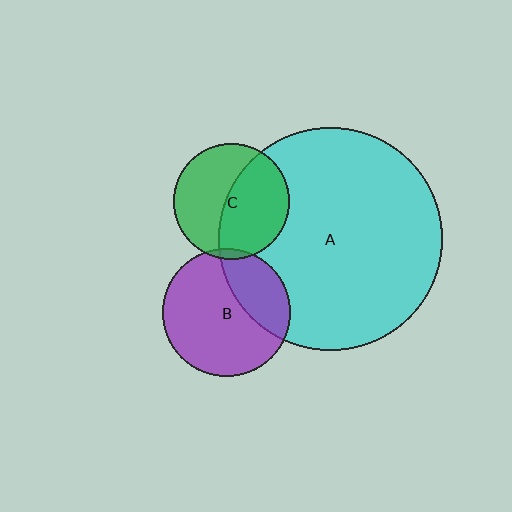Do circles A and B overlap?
Yes.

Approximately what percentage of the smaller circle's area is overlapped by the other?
Approximately 30%.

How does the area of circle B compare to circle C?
Approximately 1.2 times.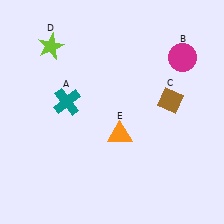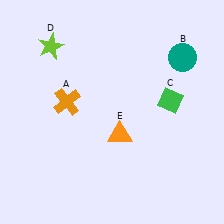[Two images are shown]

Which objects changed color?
A changed from teal to orange. B changed from magenta to teal. C changed from brown to green.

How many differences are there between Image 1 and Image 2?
There are 3 differences between the two images.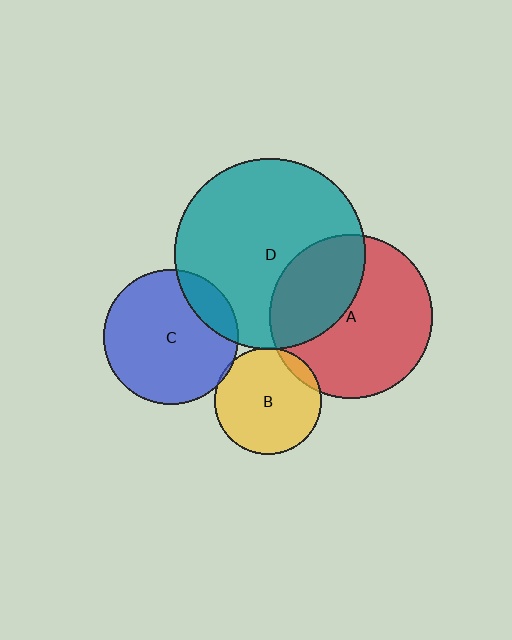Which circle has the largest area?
Circle D (teal).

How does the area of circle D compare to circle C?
Approximately 2.0 times.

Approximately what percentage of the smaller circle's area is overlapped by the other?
Approximately 10%.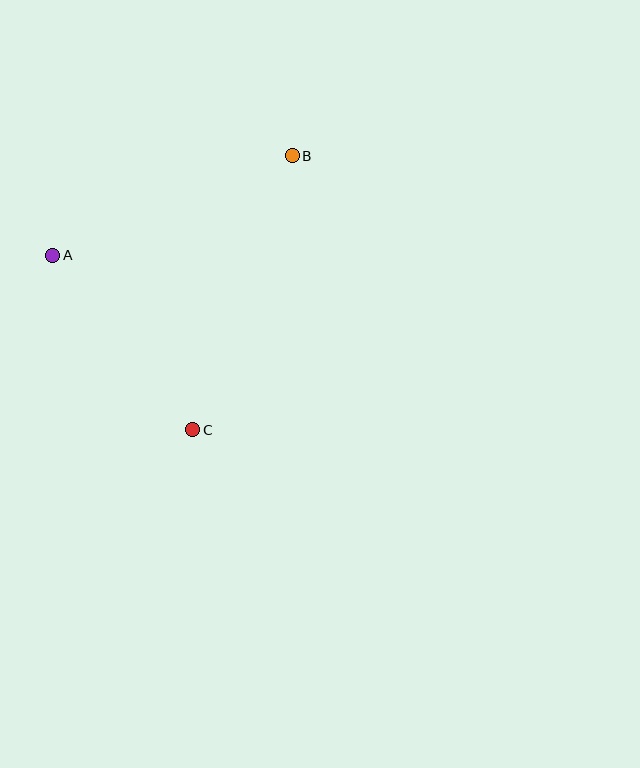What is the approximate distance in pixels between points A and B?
The distance between A and B is approximately 259 pixels.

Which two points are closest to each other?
Points A and C are closest to each other.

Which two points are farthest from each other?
Points B and C are farthest from each other.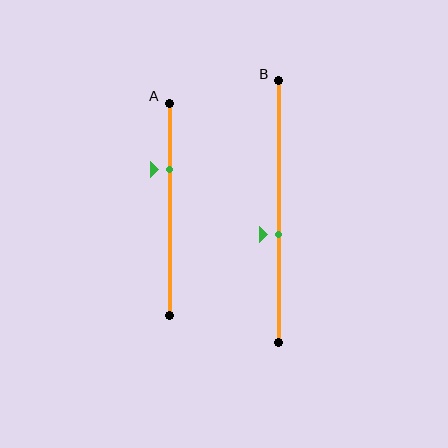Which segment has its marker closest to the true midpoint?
Segment B has its marker closest to the true midpoint.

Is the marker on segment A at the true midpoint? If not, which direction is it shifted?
No, the marker on segment A is shifted upward by about 19% of the segment length.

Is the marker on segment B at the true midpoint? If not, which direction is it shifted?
No, the marker on segment B is shifted downward by about 9% of the segment length.